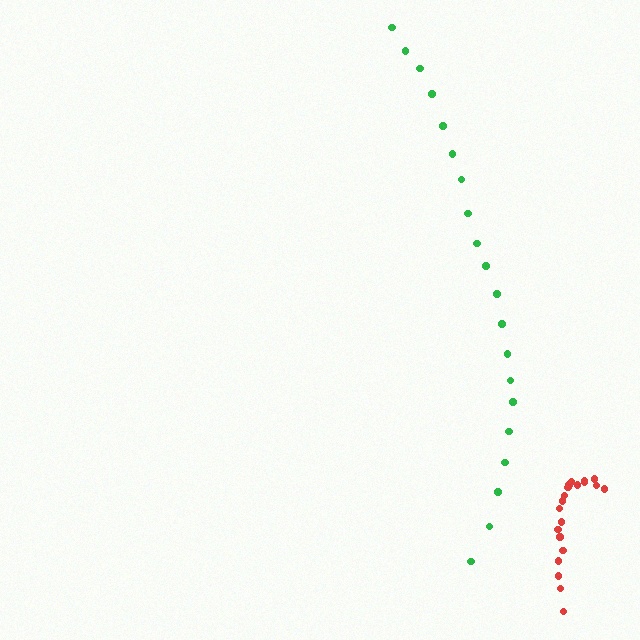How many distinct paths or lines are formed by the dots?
There are 2 distinct paths.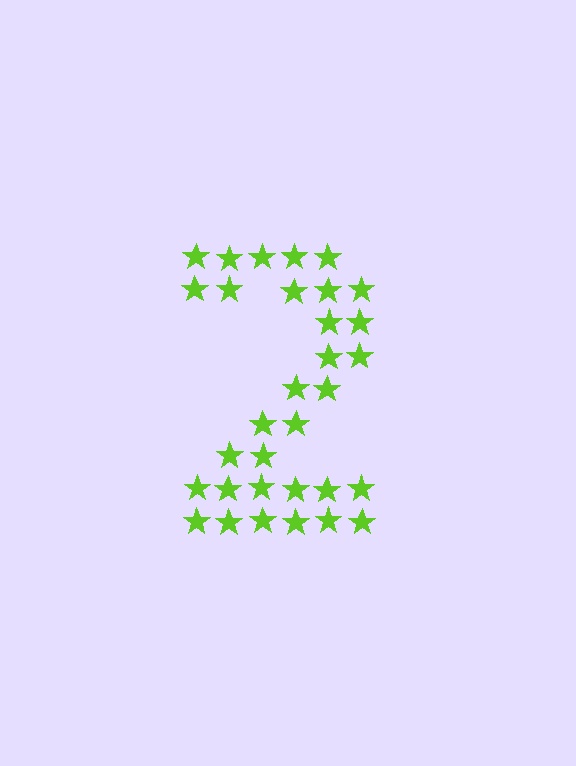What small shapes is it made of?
It is made of small stars.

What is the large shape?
The large shape is the digit 2.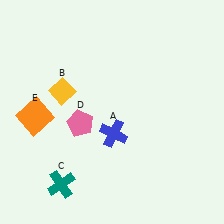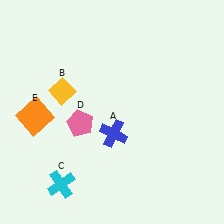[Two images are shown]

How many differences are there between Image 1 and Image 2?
There is 1 difference between the two images.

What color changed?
The cross (C) changed from teal in Image 1 to cyan in Image 2.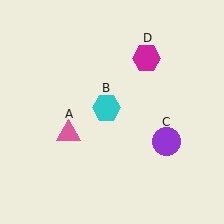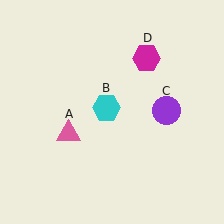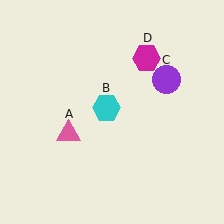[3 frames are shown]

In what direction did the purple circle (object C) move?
The purple circle (object C) moved up.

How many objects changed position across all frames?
1 object changed position: purple circle (object C).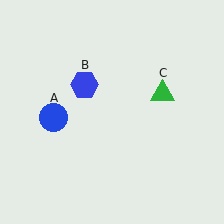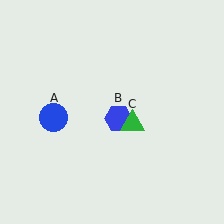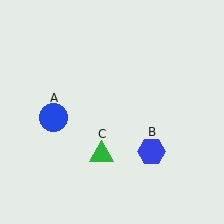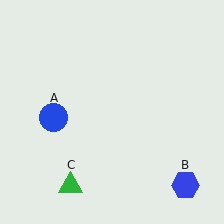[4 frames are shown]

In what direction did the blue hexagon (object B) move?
The blue hexagon (object B) moved down and to the right.